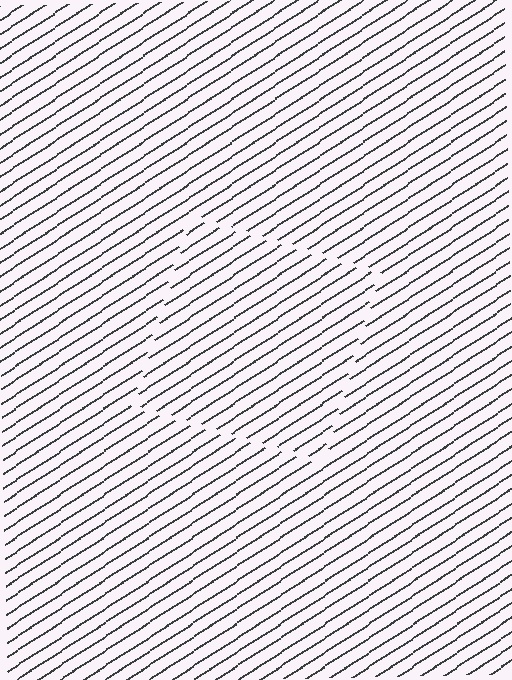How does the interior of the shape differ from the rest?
The interior of the shape contains the same grating, shifted by half a period — the contour is defined by the phase discontinuity where line-ends from the inner and outer gratings abut.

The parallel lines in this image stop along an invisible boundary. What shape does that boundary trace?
An illusory square. The interior of the shape contains the same grating, shifted by half a period — the contour is defined by the phase discontinuity where line-ends from the inner and outer gratings abut.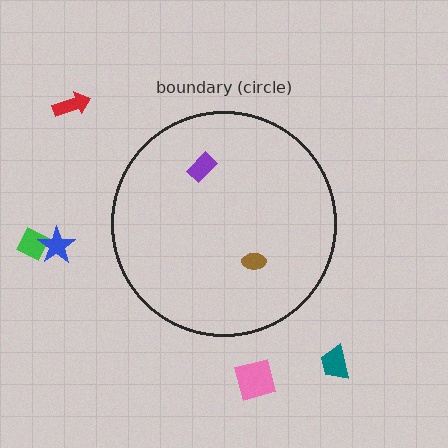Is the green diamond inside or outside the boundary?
Outside.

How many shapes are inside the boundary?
2 inside, 5 outside.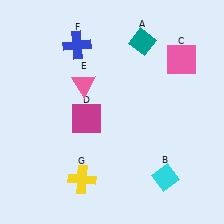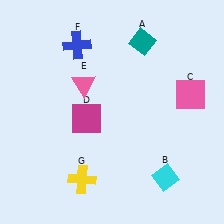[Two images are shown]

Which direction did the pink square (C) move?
The pink square (C) moved down.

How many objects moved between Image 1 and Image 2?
1 object moved between the two images.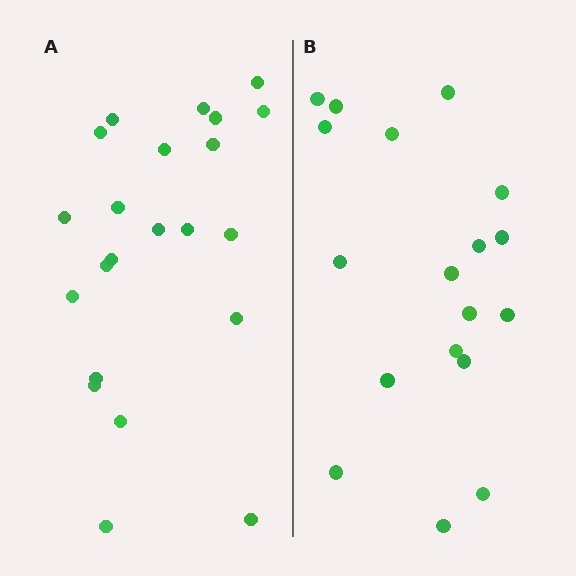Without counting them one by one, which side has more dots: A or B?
Region A (the left region) has more dots.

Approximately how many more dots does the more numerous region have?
Region A has about 4 more dots than region B.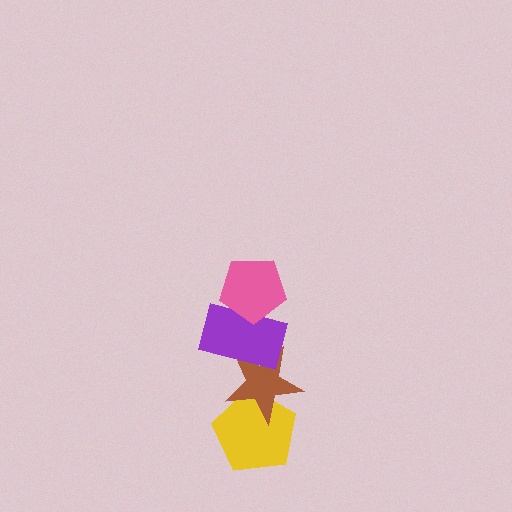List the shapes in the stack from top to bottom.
From top to bottom: the pink pentagon, the purple rectangle, the brown star, the yellow pentagon.